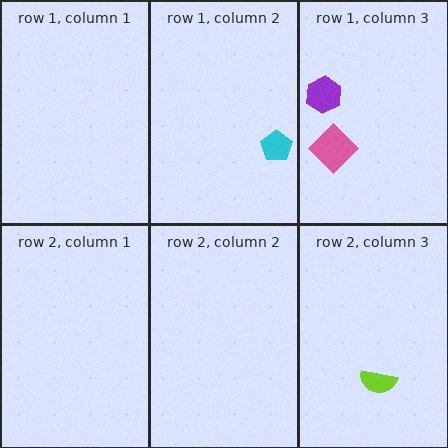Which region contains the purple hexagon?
The row 1, column 3 region.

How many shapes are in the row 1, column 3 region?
2.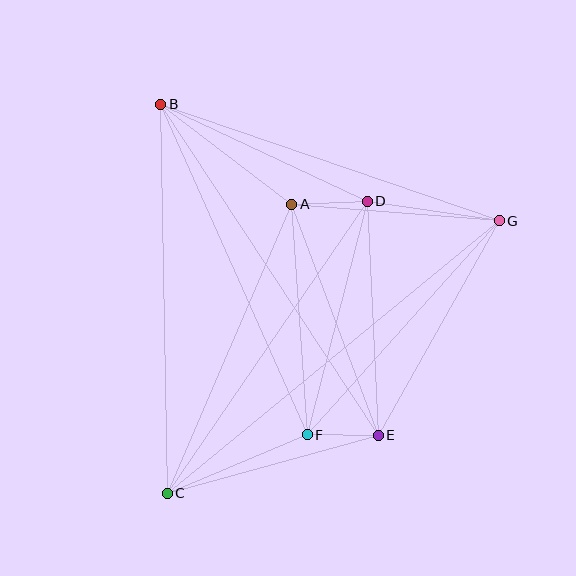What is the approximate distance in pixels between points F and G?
The distance between F and G is approximately 288 pixels.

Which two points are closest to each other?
Points E and F are closest to each other.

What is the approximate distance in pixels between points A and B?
The distance between A and B is approximately 165 pixels.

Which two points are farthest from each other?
Points C and G are farthest from each other.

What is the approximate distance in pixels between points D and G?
The distance between D and G is approximately 134 pixels.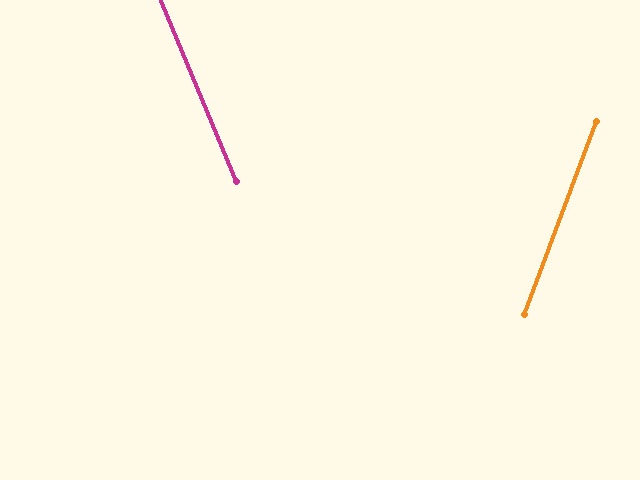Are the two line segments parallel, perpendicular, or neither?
Neither parallel nor perpendicular — they differ by about 43°.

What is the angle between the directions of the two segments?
Approximately 43 degrees.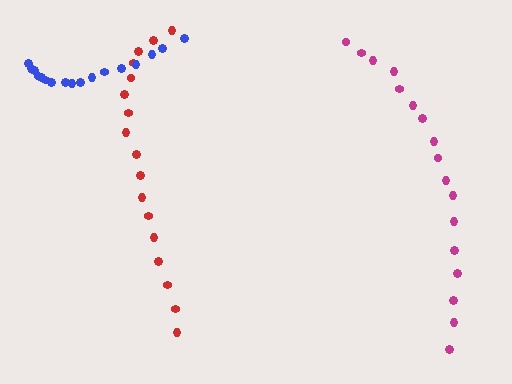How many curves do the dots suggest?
There are 3 distinct paths.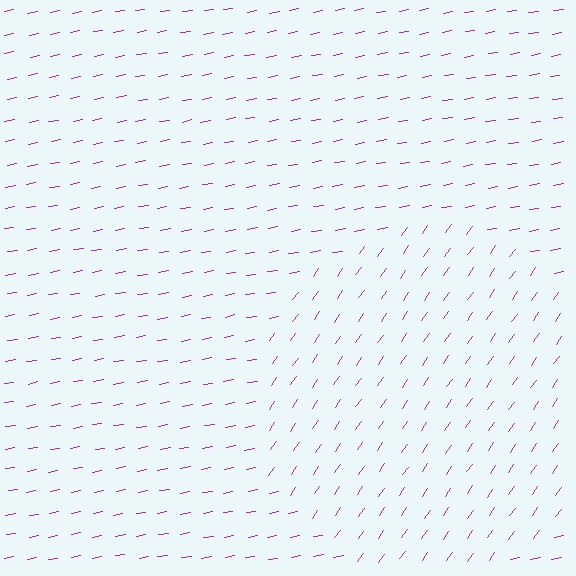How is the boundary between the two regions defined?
The boundary is defined purely by a change in line orientation (approximately 45 degrees difference). All lines are the same color and thickness.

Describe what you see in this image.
The image is filled with small purple line segments. A circle region in the image has lines oriented differently from the surrounding lines, creating a visible texture boundary.